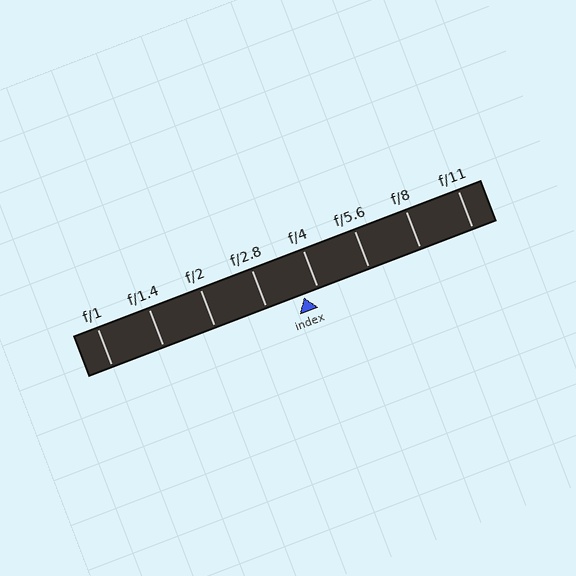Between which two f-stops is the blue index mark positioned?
The index mark is between f/2.8 and f/4.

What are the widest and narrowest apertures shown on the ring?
The widest aperture shown is f/1 and the narrowest is f/11.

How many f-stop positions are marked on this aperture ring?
There are 8 f-stop positions marked.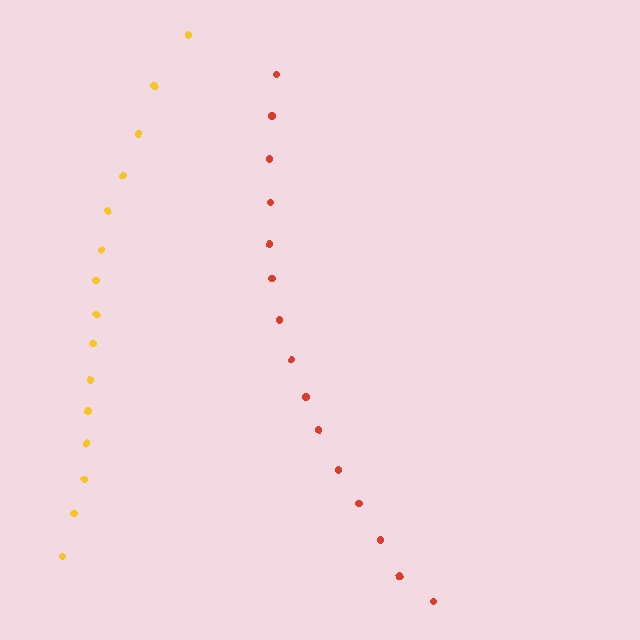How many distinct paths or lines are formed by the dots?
There are 2 distinct paths.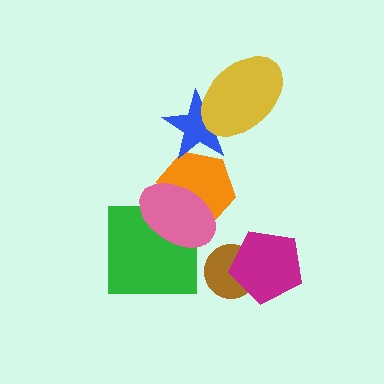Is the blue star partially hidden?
Yes, it is partially covered by another shape.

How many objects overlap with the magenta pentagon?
1 object overlaps with the magenta pentagon.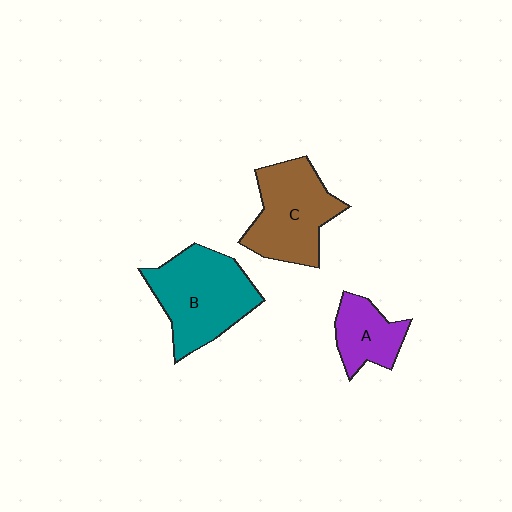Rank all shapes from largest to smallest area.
From largest to smallest: B (teal), C (brown), A (purple).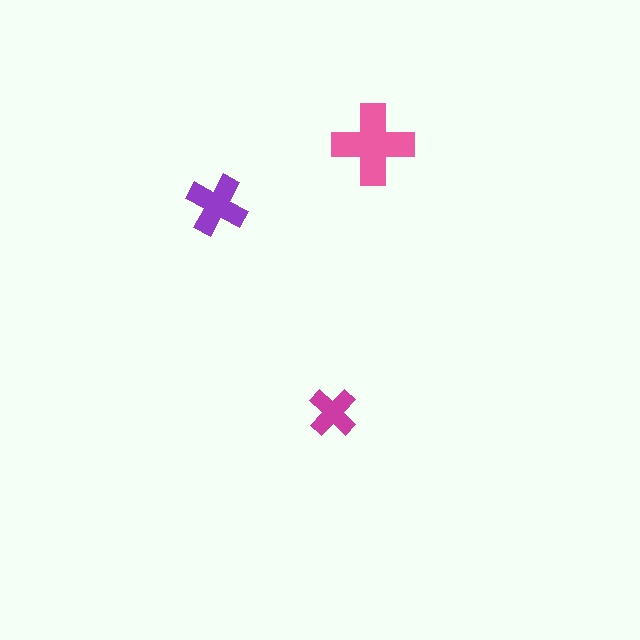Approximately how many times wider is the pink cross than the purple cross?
About 1.5 times wider.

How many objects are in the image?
There are 3 objects in the image.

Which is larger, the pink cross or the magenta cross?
The pink one.